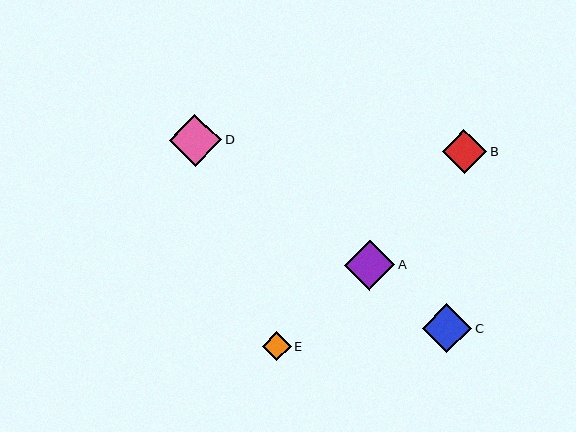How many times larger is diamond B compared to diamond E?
Diamond B is approximately 1.5 times the size of diamond E.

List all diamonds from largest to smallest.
From largest to smallest: D, A, C, B, E.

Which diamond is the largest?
Diamond D is the largest with a size of approximately 52 pixels.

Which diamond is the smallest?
Diamond E is the smallest with a size of approximately 28 pixels.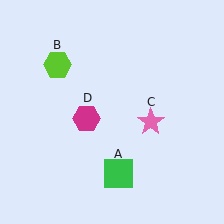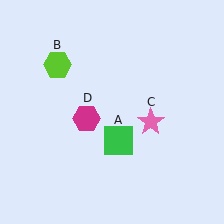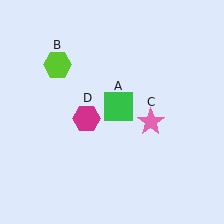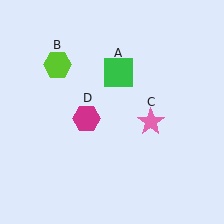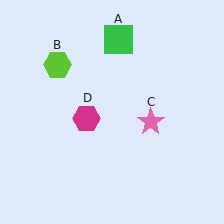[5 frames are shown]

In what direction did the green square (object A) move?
The green square (object A) moved up.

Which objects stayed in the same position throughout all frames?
Lime hexagon (object B) and pink star (object C) and magenta hexagon (object D) remained stationary.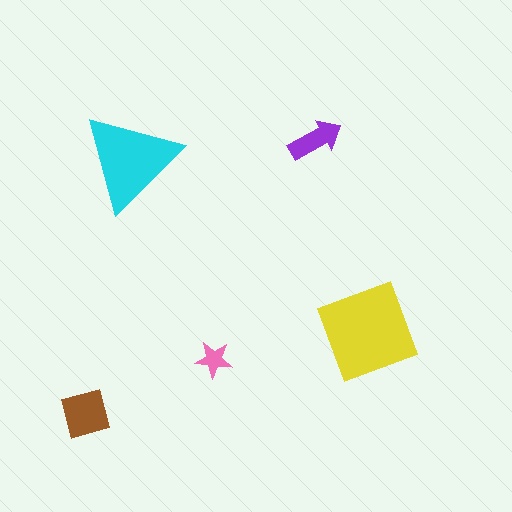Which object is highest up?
The purple arrow is topmost.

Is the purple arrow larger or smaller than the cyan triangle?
Smaller.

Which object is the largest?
The yellow diamond.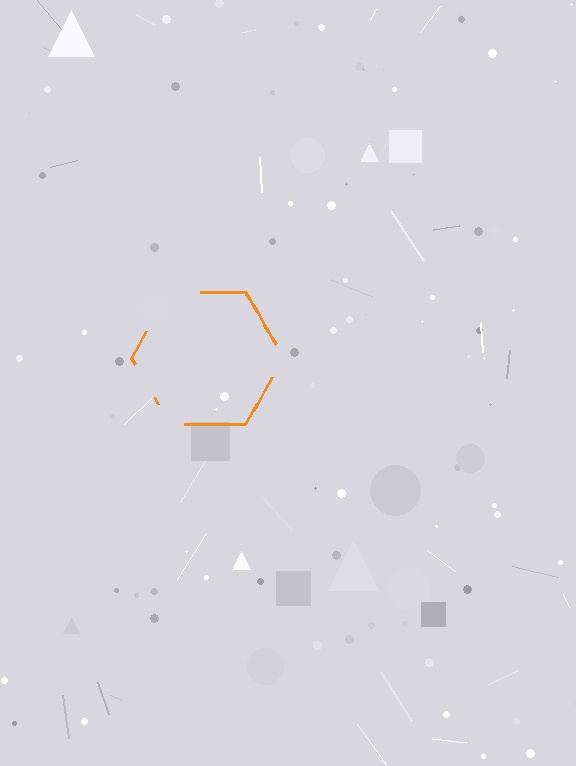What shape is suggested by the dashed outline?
The dashed outline suggests a hexagon.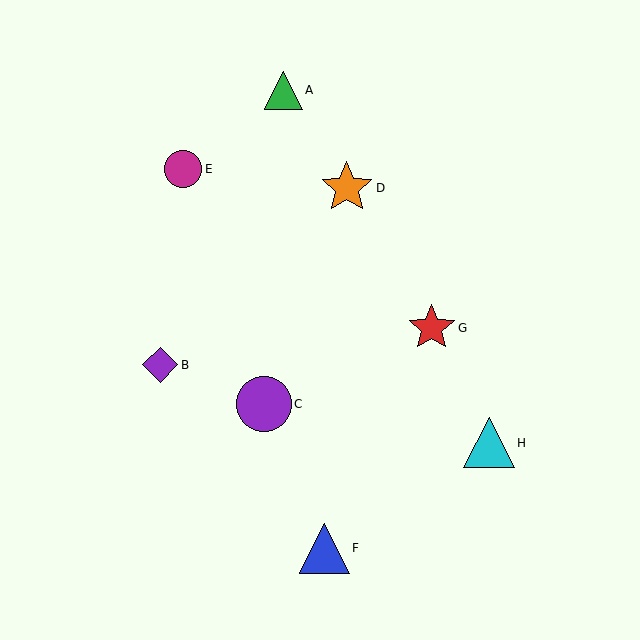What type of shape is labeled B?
Shape B is a purple diamond.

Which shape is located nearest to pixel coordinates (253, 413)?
The purple circle (labeled C) at (264, 404) is nearest to that location.